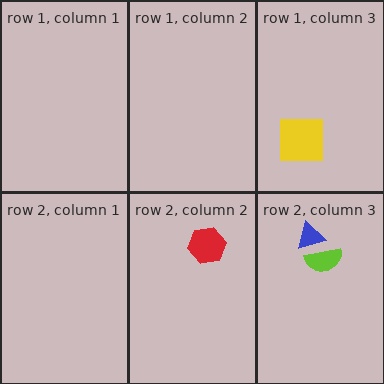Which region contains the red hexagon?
The row 2, column 2 region.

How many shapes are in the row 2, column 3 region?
2.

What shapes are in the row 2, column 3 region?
The lime semicircle, the blue triangle.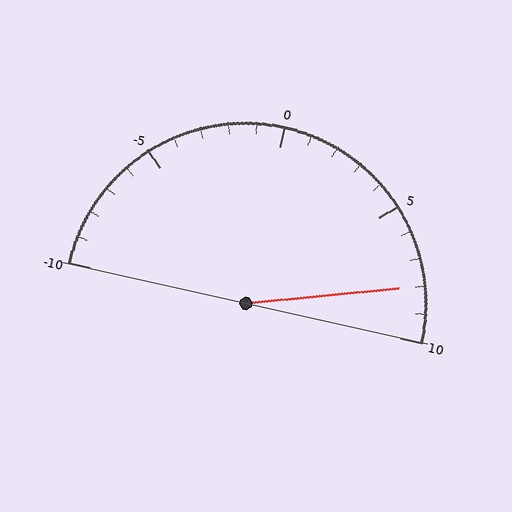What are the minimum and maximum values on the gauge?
The gauge ranges from -10 to 10.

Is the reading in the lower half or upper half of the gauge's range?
The reading is in the upper half of the range (-10 to 10).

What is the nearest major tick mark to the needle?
The nearest major tick mark is 10.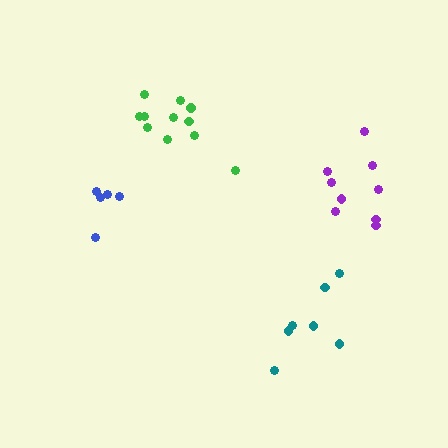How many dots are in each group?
Group 1: 9 dots, Group 2: 7 dots, Group 3: 5 dots, Group 4: 11 dots (32 total).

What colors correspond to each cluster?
The clusters are colored: purple, teal, blue, green.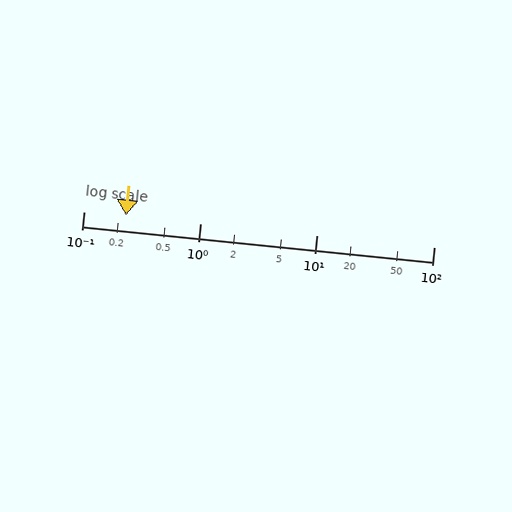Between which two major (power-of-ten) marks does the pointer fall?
The pointer is between 0.1 and 1.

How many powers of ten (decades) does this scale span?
The scale spans 3 decades, from 0.1 to 100.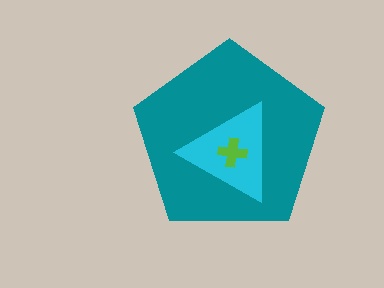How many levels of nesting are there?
3.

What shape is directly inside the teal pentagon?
The cyan triangle.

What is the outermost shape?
The teal pentagon.